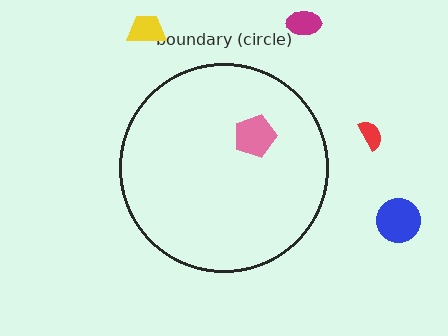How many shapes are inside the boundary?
1 inside, 4 outside.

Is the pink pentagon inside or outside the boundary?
Inside.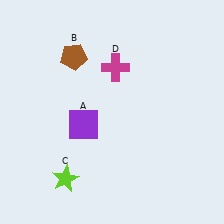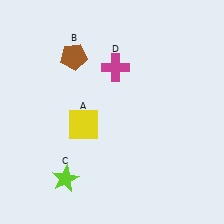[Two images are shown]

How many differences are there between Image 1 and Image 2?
There is 1 difference between the two images.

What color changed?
The square (A) changed from purple in Image 1 to yellow in Image 2.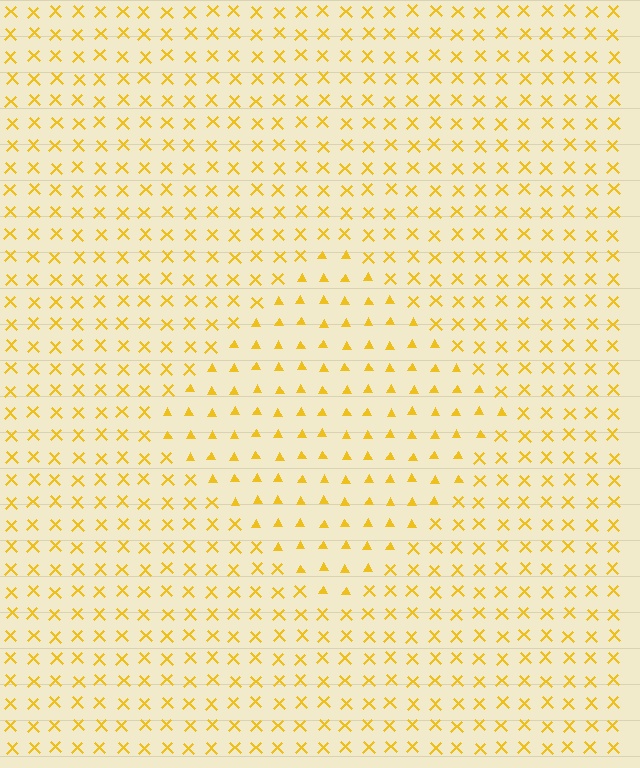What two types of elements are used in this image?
The image uses triangles inside the diamond region and X marks outside it.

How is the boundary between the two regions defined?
The boundary is defined by a change in element shape: triangles inside vs. X marks outside. All elements share the same color and spacing.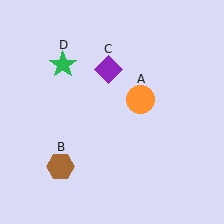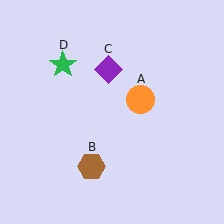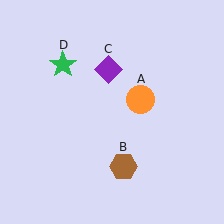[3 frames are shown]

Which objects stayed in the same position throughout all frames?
Orange circle (object A) and purple diamond (object C) and green star (object D) remained stationary.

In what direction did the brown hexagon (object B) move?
The brown hexagon (object B) moved right.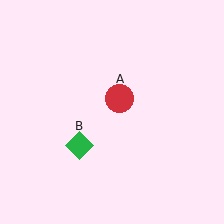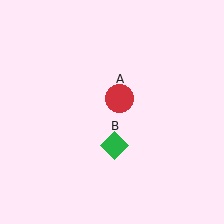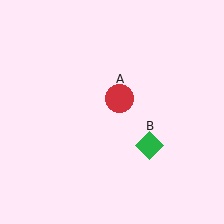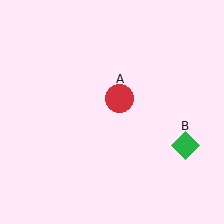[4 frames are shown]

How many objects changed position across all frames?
1 object changed position: green diamond (object B).